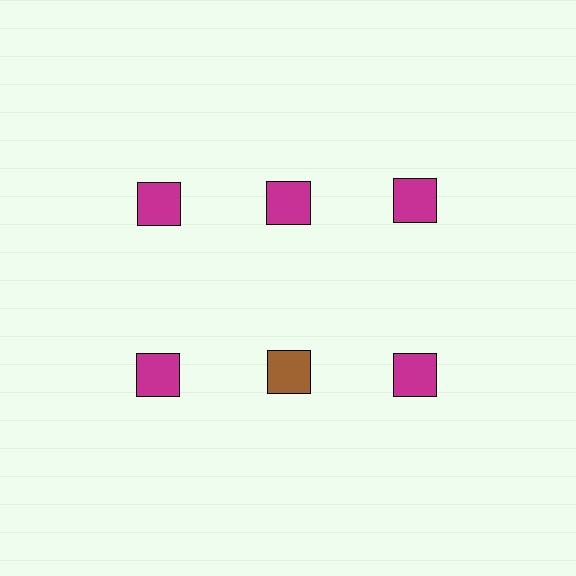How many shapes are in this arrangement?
There are 6 shapes arranged in a grid pattern.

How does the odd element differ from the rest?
It has a different color: brown instead of magenta.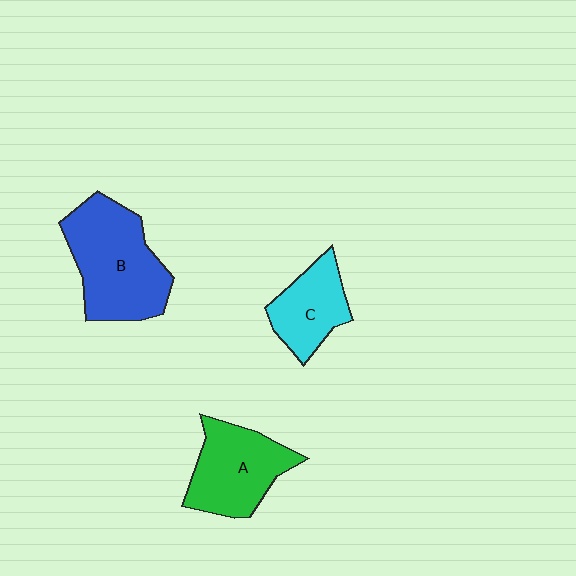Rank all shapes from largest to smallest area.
From largest to smallest: B (blue), A (green), C (cyan).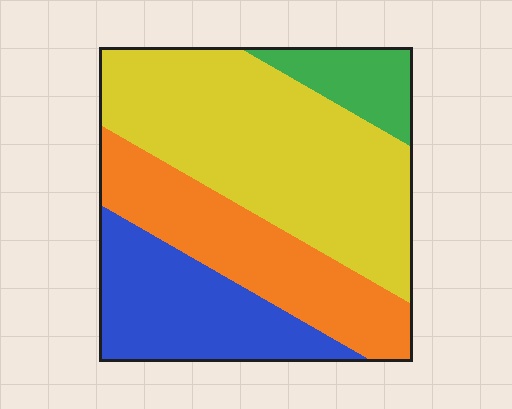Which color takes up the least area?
Green, at roughly 10%.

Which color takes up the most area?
Yellow, at roughly 45%.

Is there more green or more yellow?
Yellow.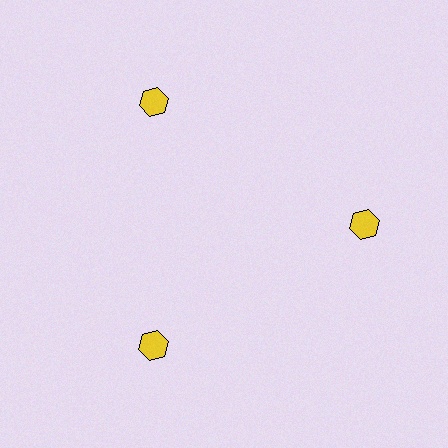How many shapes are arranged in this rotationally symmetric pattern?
There are 3 shapes, arranged in 3 groups of 1.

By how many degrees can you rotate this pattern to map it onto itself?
The pattern maps onto itself every 120 degrees of rotation.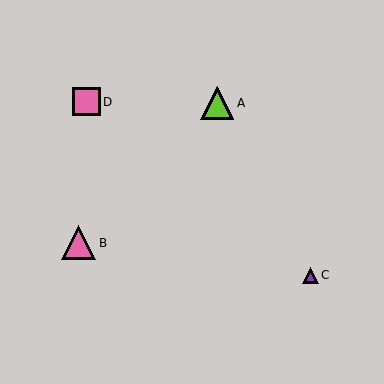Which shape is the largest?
The pink triangle (labeled B) is the largest.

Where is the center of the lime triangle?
The center of the lime triangle is at (217, 103).